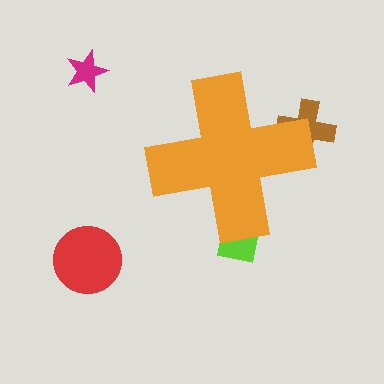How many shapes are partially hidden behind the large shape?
2 shapes are partially hidden.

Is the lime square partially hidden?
Yes, the lime square is partially hidden behind the orange cross.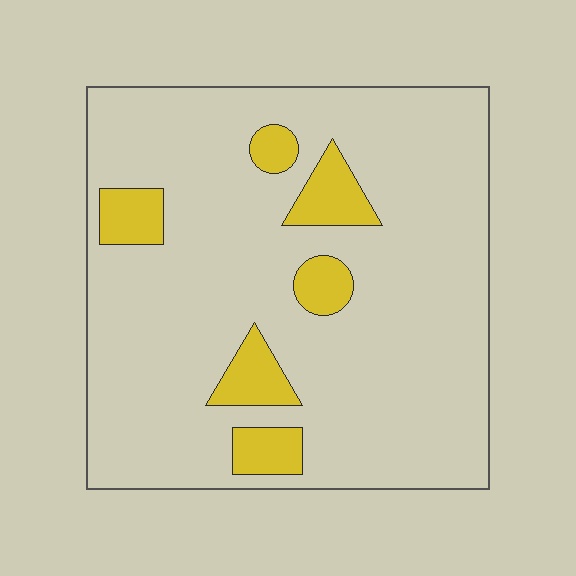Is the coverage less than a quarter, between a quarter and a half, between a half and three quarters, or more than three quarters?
Less than a quarter.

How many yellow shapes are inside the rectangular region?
6.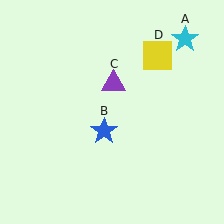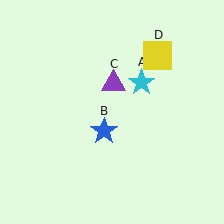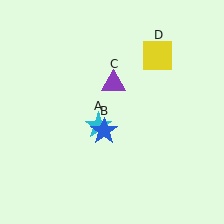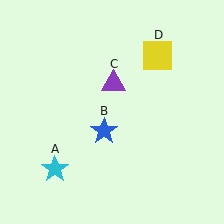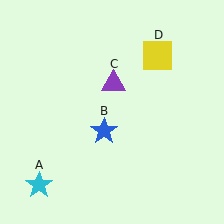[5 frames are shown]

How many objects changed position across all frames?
1 object changed position: cyan star (object A).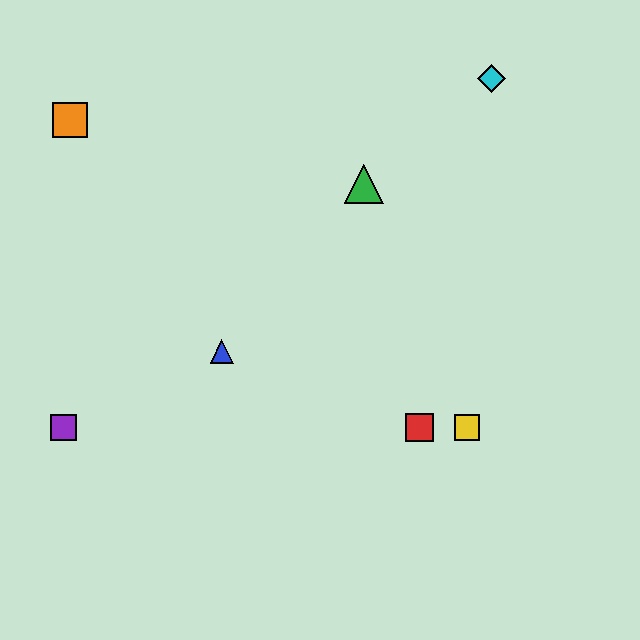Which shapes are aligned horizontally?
The red square, the yellow square, the purple square are aligned horizontally.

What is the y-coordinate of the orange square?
The orange square is at y≈120.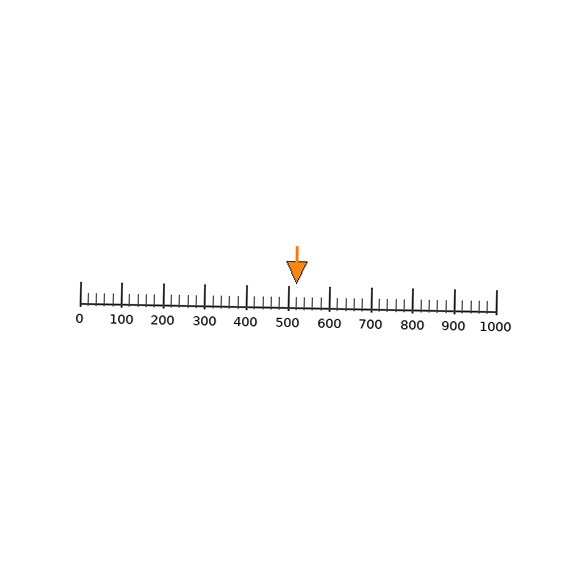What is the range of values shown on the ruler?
The ruler shows values from 0 to 1000.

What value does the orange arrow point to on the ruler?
The orange arrow points to approximately 520.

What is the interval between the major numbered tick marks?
The major tick marks are spaced 100 units apart.